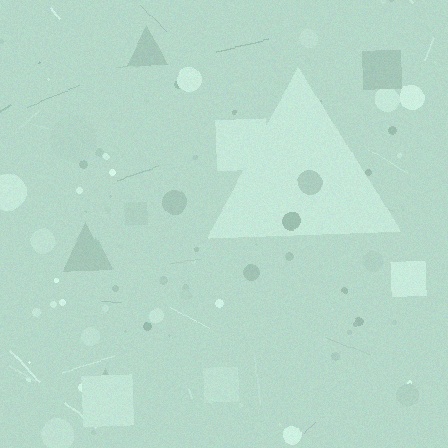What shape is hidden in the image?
A triangle is hidden in the image.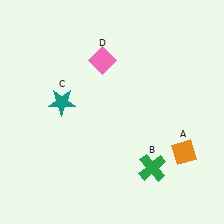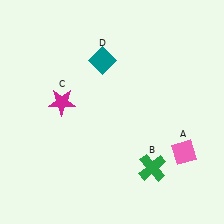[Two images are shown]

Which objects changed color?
A changed from orange to pink. C changed from teal to magenta. D changed from pink to teal.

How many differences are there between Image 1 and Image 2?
There are 3 differences between the two images.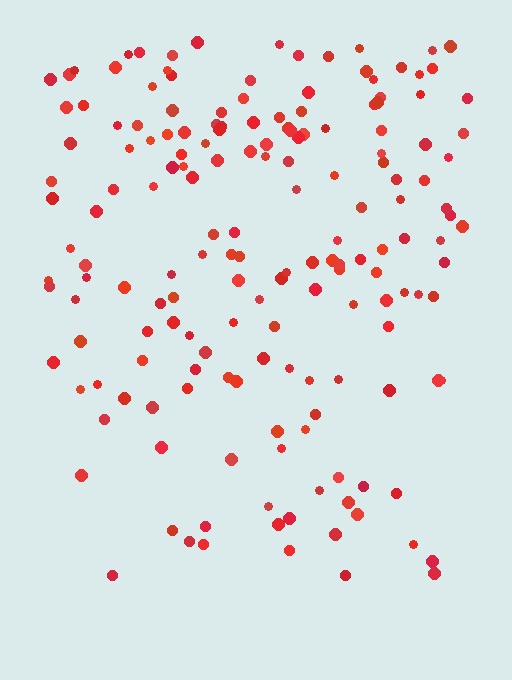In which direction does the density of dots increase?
From bottom to top, with the top side densest.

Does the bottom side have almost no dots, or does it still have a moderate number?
Still a moderate number, just noticeably fewer than the top.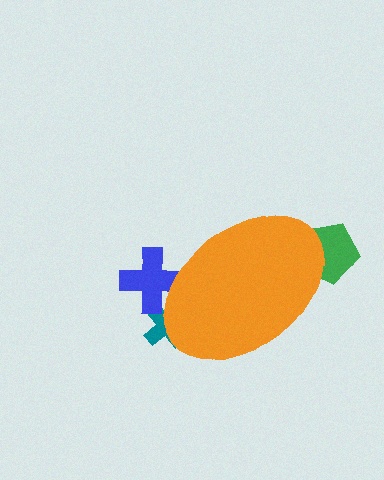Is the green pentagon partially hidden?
Yes, the green pentagon is partially hidden behind the orange ellipse.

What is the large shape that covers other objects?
An orange ellipse.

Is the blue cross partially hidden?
Yes, the blue cross is partially hidden behind the orange ellipse.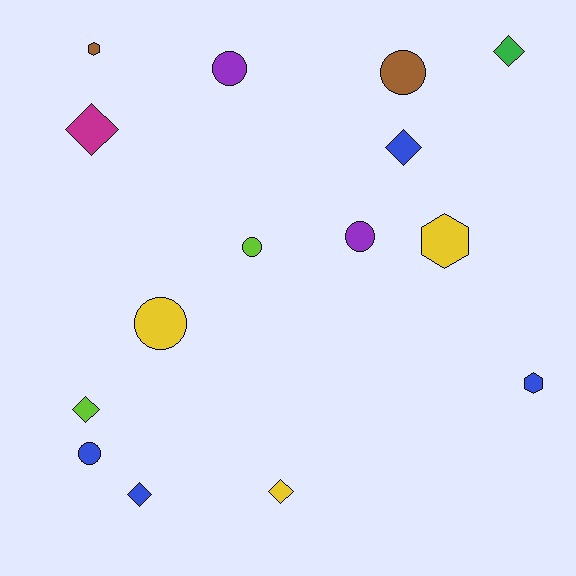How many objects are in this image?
There are 15 objects.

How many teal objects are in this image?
There are no teal objects.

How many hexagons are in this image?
There are 3 hexagons.